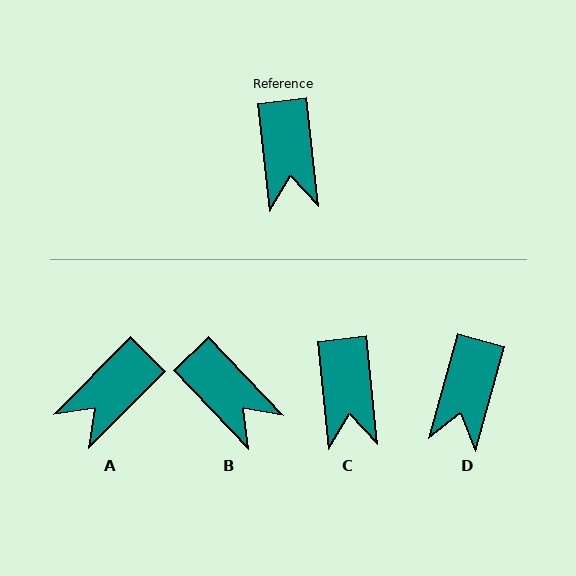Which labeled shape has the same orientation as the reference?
C.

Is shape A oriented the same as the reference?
No, it is off by about 51 degrees.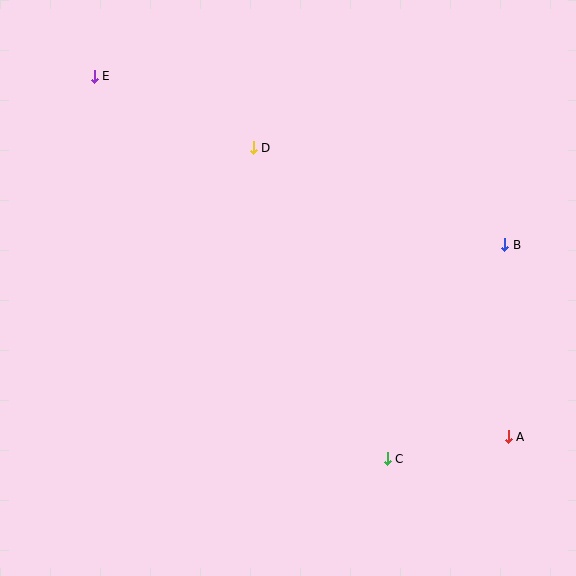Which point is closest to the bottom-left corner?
Point C is closest to the bottom-left corner.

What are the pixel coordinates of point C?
Point C is at (387, 459).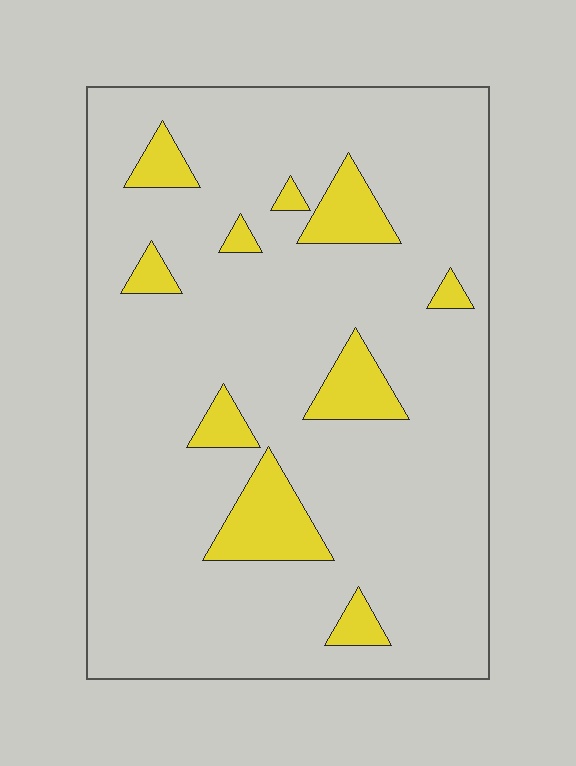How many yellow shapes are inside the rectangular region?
10.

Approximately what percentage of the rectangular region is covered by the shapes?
Approximately 10%.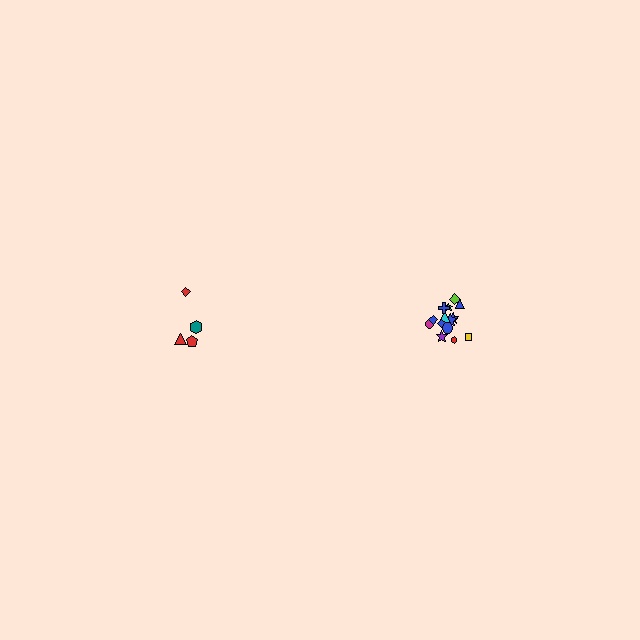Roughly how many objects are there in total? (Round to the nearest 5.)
Roughly 20 objects in total.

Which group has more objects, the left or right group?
The right group.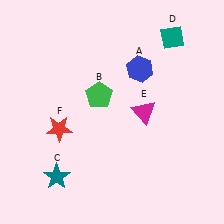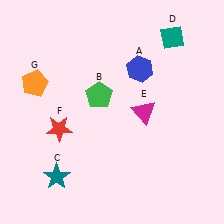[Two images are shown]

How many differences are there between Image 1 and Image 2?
There is 1 difference between the two images.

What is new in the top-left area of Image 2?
An orange pentagon (G) was added in the top-left area of Image 2.